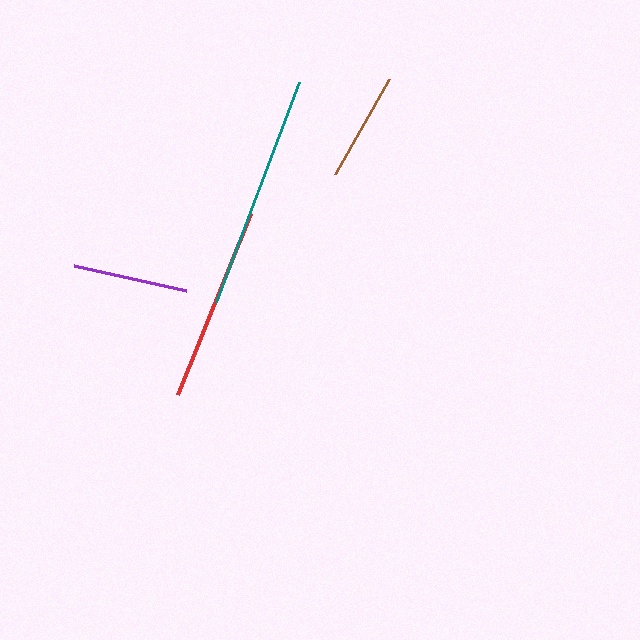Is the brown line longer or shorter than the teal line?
The teal line is longer than the brown line.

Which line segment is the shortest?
The brown line is the shortest at approximately 109 pixels.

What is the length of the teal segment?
The teal segment is approximately 235 pixels long.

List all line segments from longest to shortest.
From longest to shortest: teal, red, purple, brown.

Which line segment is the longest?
The teal line is the longest at approximately 235 pixels.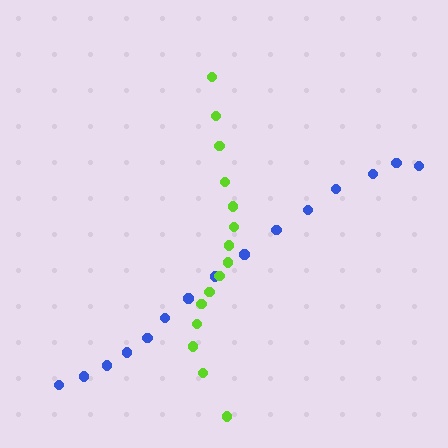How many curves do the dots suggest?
There are 2 distinct paths.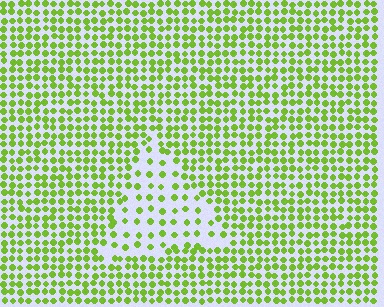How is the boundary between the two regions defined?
The boundary is defined by a change in element density (approximately 2.1x ratio). All elements are the same color, size, and shape.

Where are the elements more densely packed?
The elements are more densely packed outside the triangle boundary.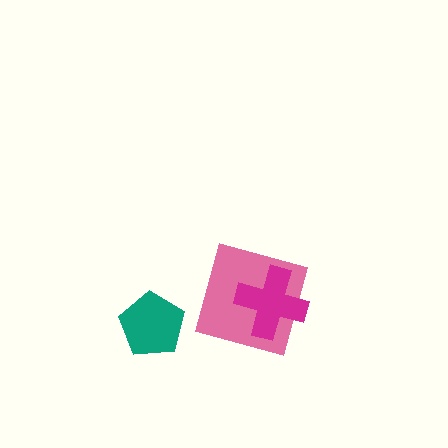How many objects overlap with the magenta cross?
1 object overlaps with the magenta cross.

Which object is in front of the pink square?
The magenta cross is in front of the pink square.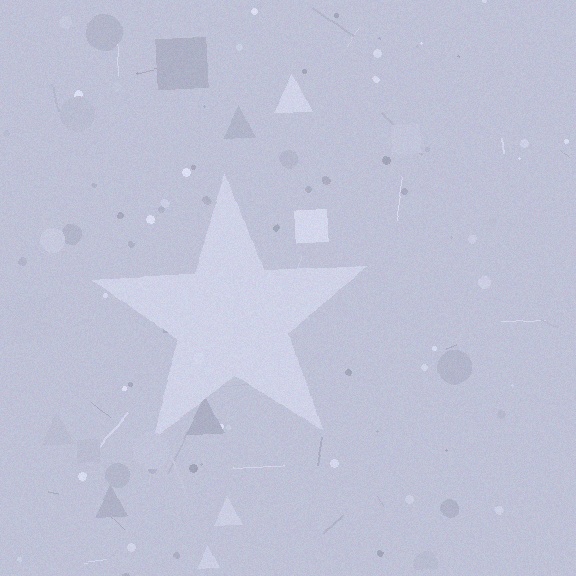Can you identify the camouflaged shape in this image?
The camouflaged shape is a star.